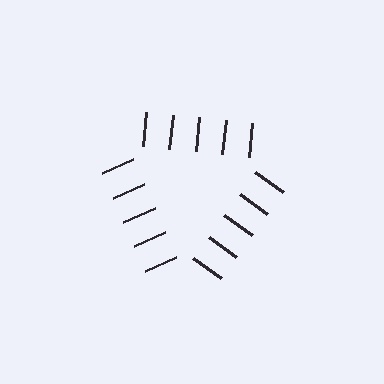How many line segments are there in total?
15 — 5 along each of the 3 edges.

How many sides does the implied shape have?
3 sides — the line-ends trace a triangle.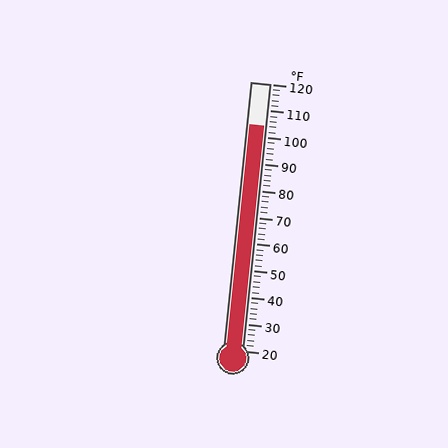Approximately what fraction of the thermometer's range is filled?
The thermometer is filled to approximately 85% of its range.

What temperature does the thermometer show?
The thermometer shows approximately 104°F.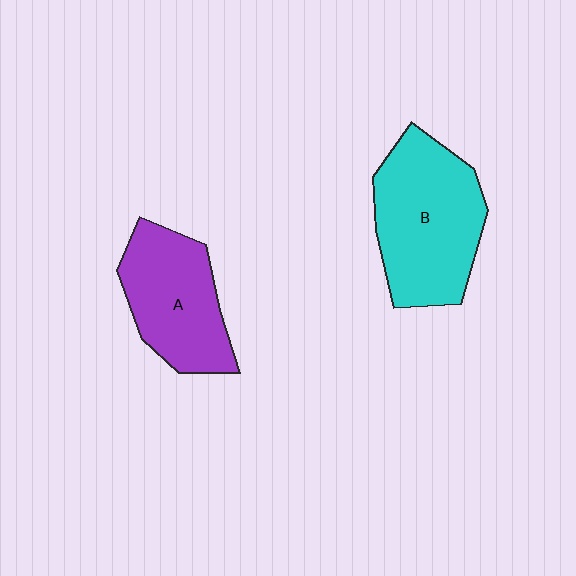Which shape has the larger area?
Shape B (cyan).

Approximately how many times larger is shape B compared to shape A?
Approximately 1.3 times.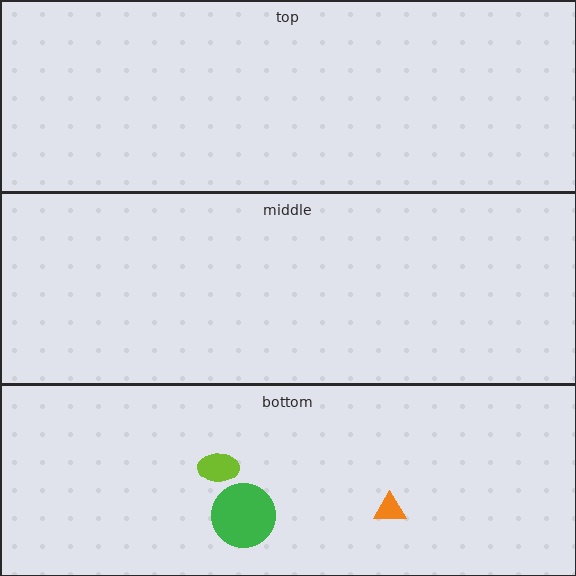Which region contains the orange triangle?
The bottom region.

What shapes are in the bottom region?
The green circle, the orange triangle, the lime ellipse.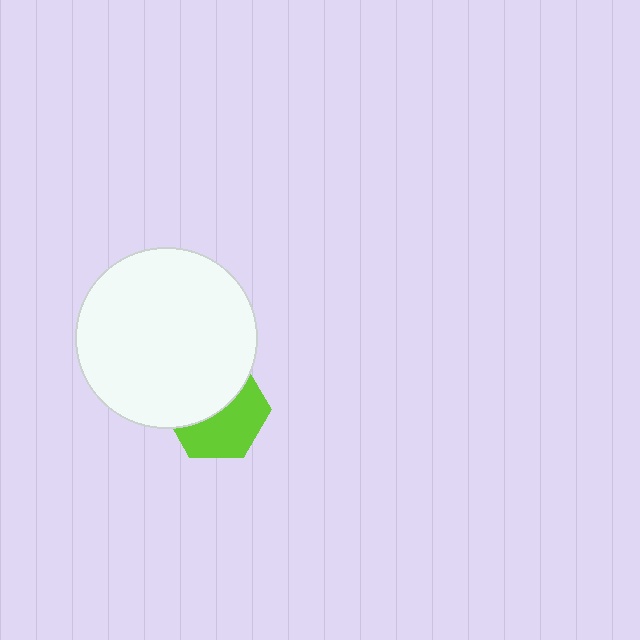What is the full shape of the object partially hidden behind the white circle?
The partially hidden object is a lime hexagon.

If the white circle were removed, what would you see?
You would see the complete lime hexagon.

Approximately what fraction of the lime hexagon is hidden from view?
Roughly 49% of the lime hexagon is hidden behind the white circle.